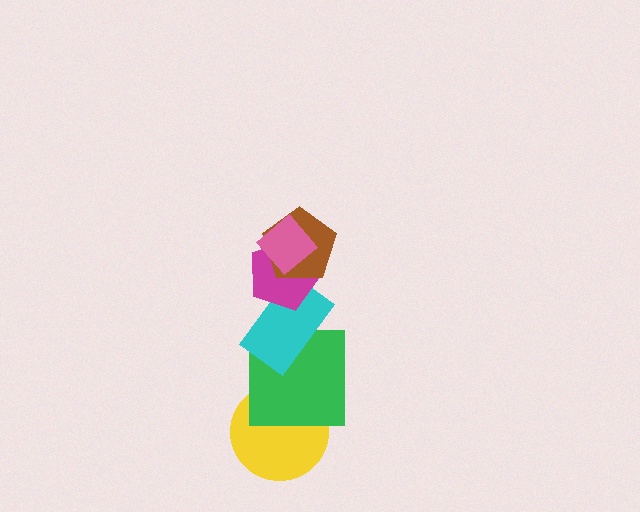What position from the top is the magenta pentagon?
The magenta pentagon is 3rd from the top.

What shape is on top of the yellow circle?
The green square is on top of the yellow circle.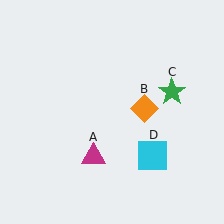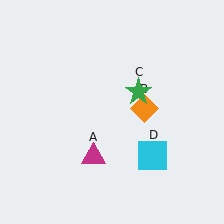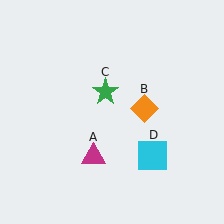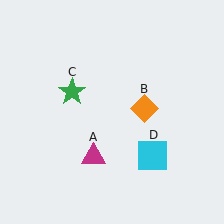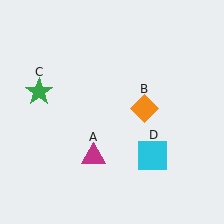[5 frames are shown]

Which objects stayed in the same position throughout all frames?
Magenta triangle (object A) and orange diamond (object B) and cyan square (object D) remained stationary.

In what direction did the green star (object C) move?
The green star (object C) moved left.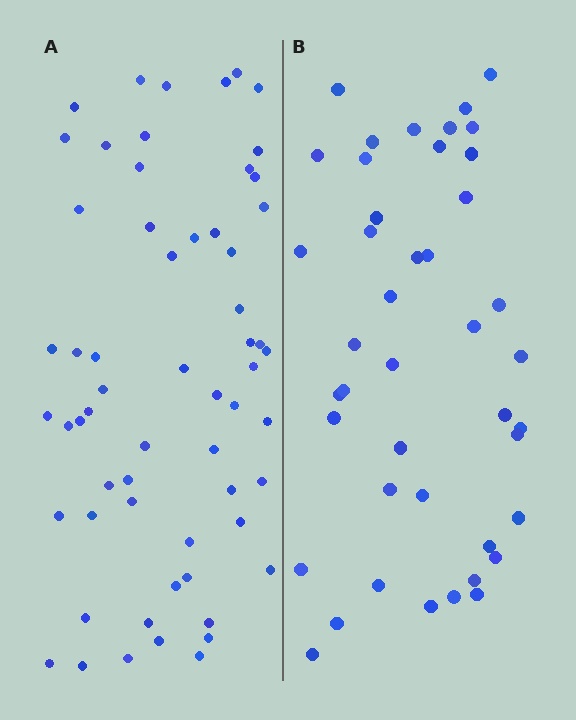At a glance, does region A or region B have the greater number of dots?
Region A (the left region) has more dots.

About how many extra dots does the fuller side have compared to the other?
Region A has approximately 15 more dots than region B.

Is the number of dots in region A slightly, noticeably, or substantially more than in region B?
Region A has noticeably more, but not dramatically so. The ratio is roughly 1.4 to 1.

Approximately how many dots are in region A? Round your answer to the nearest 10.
About 60 dots.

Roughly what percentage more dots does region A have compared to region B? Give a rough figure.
About 40% more.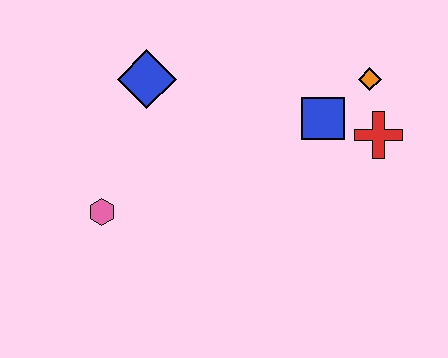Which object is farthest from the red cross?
The pink hexagon is farthest from the red cross.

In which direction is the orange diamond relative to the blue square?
The orange diamond is to the right of the blue square.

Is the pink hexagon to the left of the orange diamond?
Yes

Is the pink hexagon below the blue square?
Yes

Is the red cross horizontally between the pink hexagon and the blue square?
No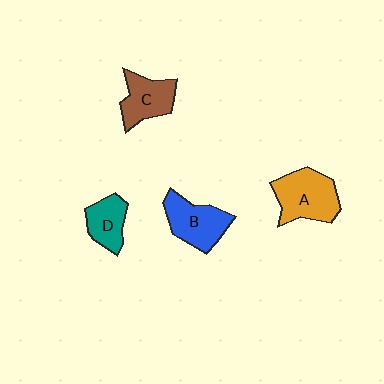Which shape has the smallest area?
Shape D (teal).